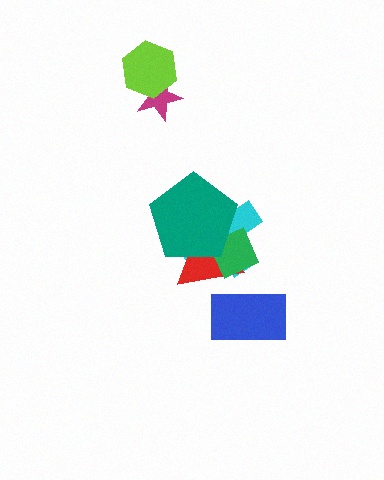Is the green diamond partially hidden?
Yes, it is partially covered by another shape.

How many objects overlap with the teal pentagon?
3 objects overlap with the teal pentagon.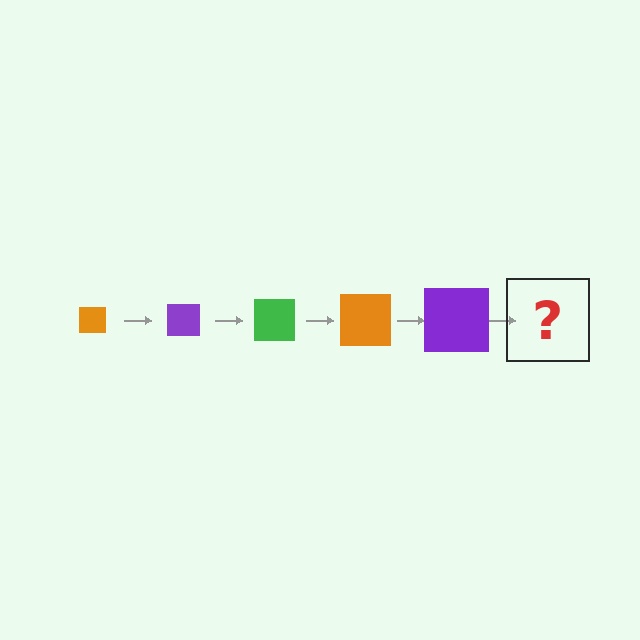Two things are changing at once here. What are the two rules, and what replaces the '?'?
The two rules are that the square grows larger each step and the color cycles through orange, purple, and green. The '?' should be a green square, larger than the previous one.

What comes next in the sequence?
The next element should be a green square, larger than the previous one.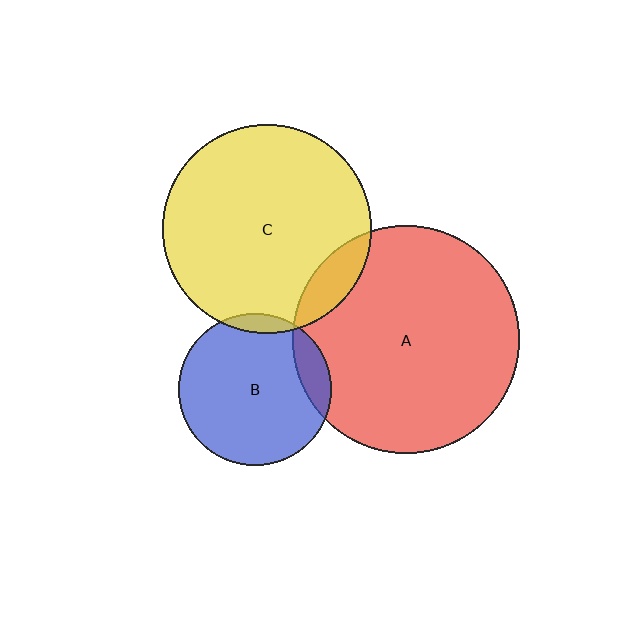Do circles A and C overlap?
Yes.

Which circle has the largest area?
Circle A (red).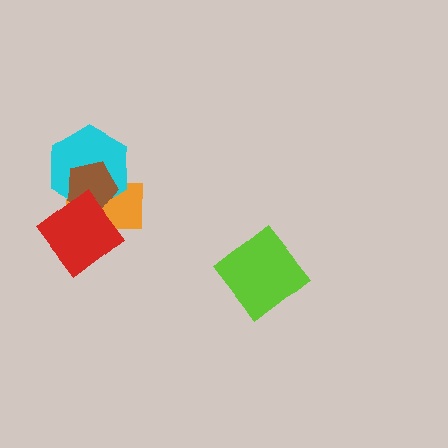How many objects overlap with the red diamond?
3 objects overlap with the red diamond.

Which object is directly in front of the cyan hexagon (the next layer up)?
The brown pentagon is directly in front of the cyan hexagon.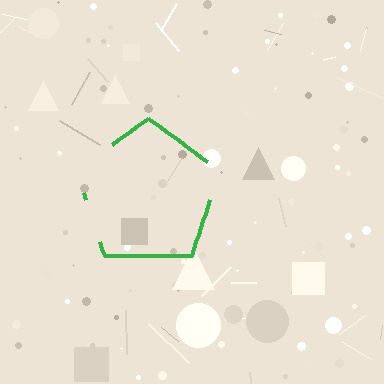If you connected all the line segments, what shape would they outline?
They would outline a pentagon.